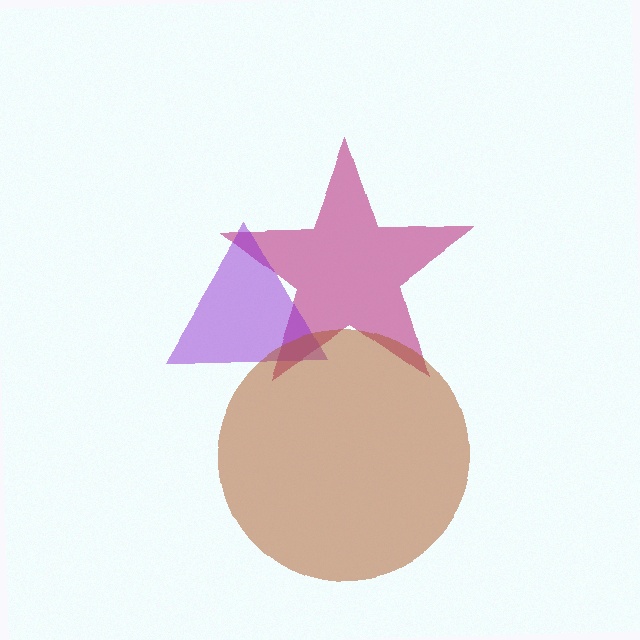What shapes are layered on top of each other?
The layered shapes are: a magenta star, a purple triangle, a brown circle.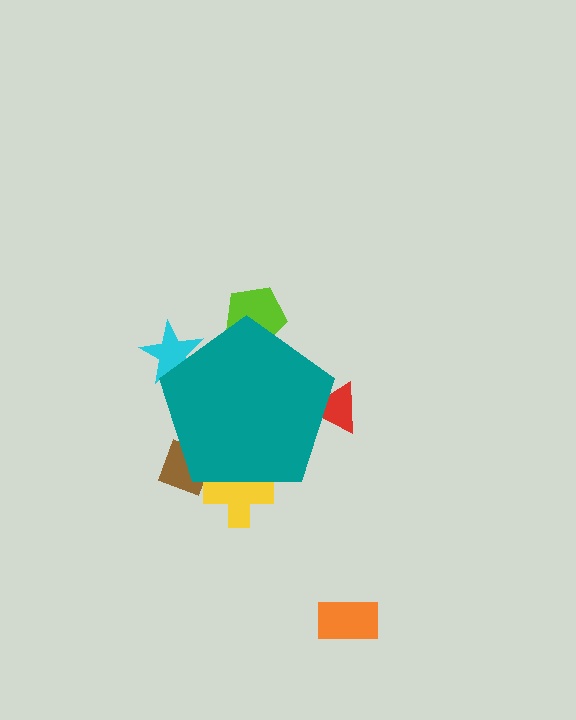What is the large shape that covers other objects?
A teal pentagon.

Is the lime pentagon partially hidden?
Yes, the lime pentagon is partially hidden behind the teal pentagon.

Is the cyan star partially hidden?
Yes, the cyan star is partially hidden behind the teal pentagon.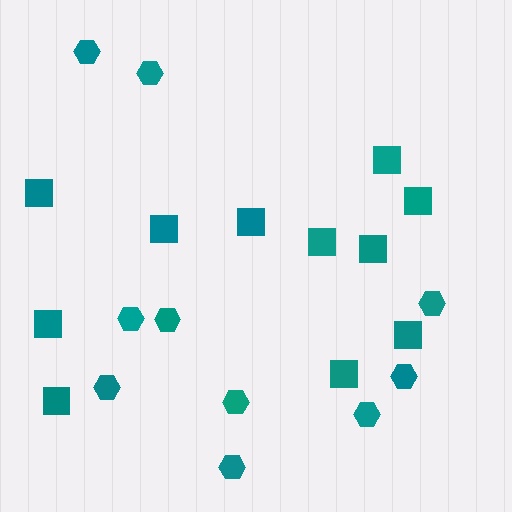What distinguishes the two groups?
There are 2 groups: one group of squares (11) and one group of hexagons (10).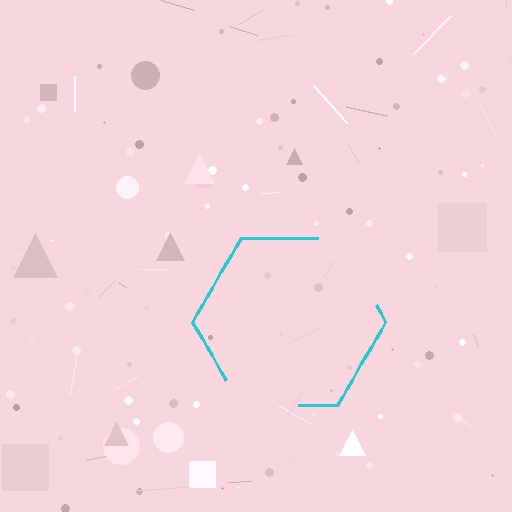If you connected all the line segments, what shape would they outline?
They would outline a hexagon.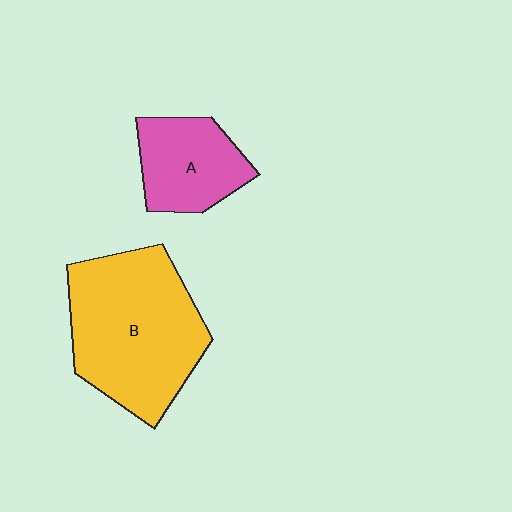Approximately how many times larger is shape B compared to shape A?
Approximately 2.0 times.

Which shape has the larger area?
Shape B (yellow).